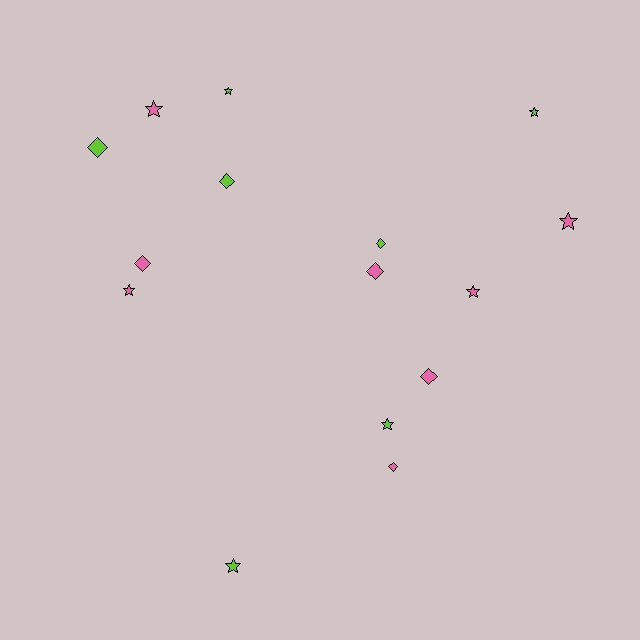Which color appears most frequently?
Pink, with 8 objects.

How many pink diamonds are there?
There are 4 pink diamonds.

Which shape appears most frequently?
Star, with 8 objects.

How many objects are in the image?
There are 15 objects.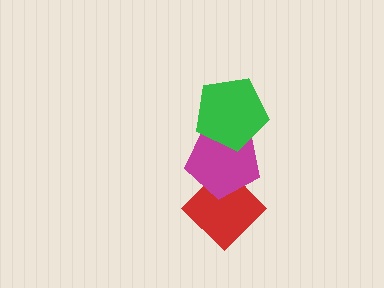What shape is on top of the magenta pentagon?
The green pentagon is on top of the magenta pentagon.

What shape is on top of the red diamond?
The magenta pentagon is on top of the red diamond.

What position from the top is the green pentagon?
The green pentagon is 1st from the top.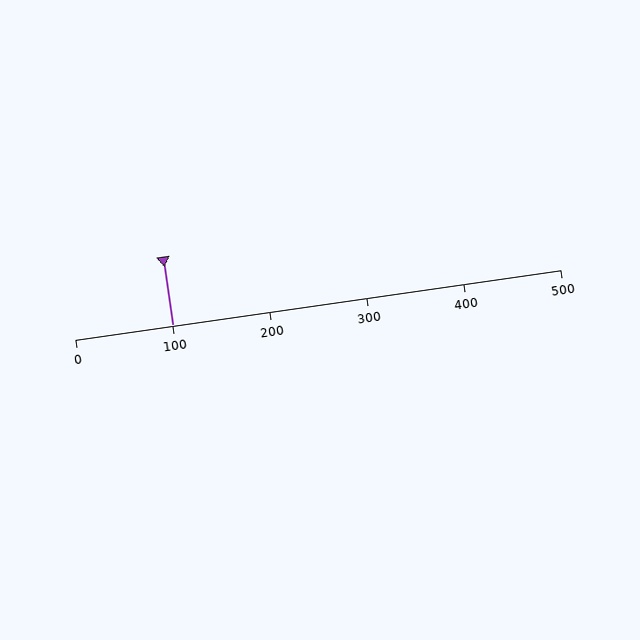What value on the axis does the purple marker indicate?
The marker indicates approximately 100.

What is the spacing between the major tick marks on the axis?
The major ticks are spaced 100 apart.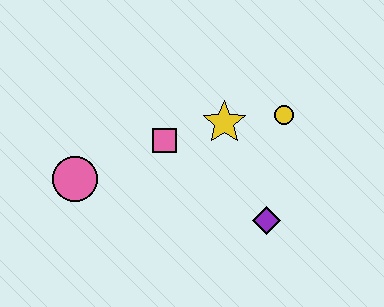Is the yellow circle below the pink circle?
No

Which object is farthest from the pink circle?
The yellow circle is farthest from the pink circle.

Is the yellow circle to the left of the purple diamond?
No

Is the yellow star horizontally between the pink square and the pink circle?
No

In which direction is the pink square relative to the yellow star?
The pink square is to the left of the yellow star.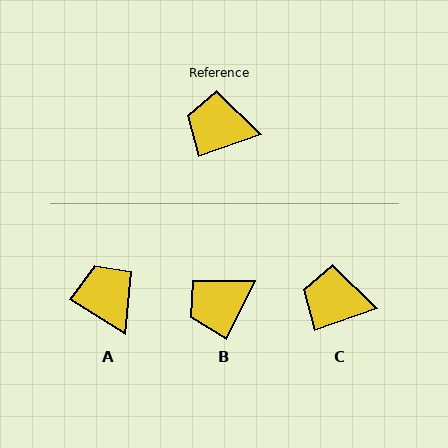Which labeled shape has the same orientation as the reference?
C.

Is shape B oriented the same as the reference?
No, it is off by about 44 degrees.